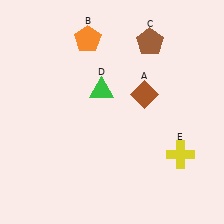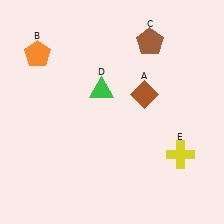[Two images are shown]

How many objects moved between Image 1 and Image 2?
1 object moved between the two images.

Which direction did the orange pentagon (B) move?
The orange pentagon (B) moved left.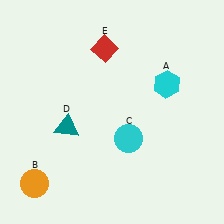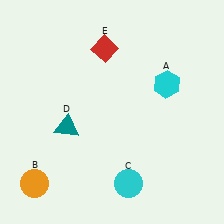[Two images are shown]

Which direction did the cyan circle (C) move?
The cyan circle (C) moved down.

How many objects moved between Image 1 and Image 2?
1 object moved between the two images.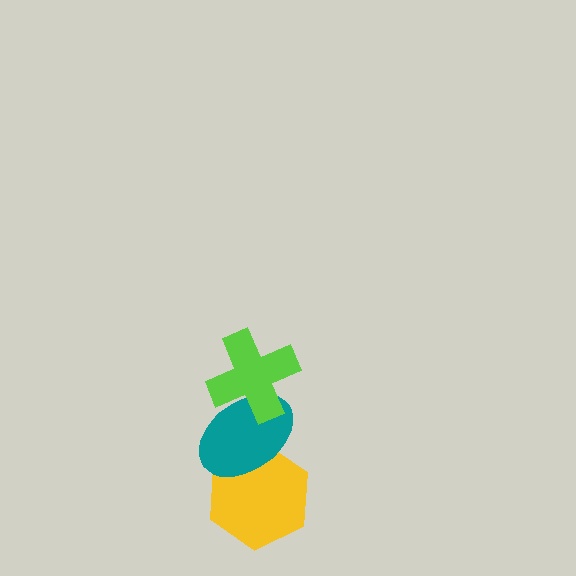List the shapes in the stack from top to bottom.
From top to bottom: the lime cross, the teal ellipse, the yellow hexagon.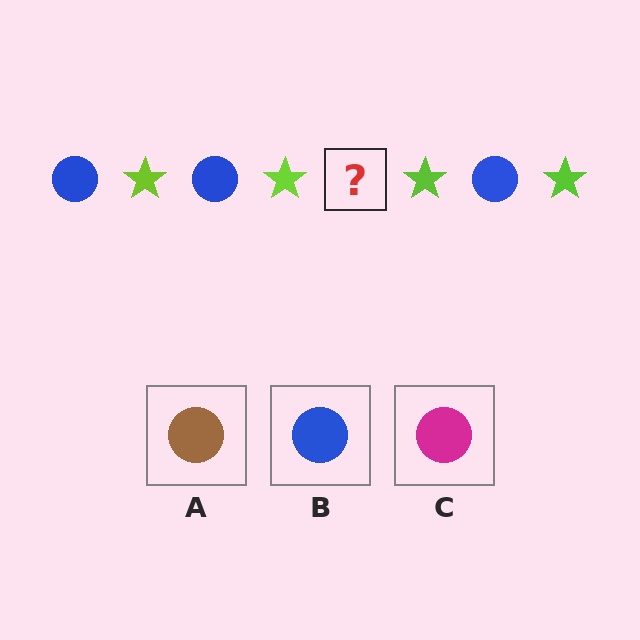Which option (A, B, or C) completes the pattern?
B.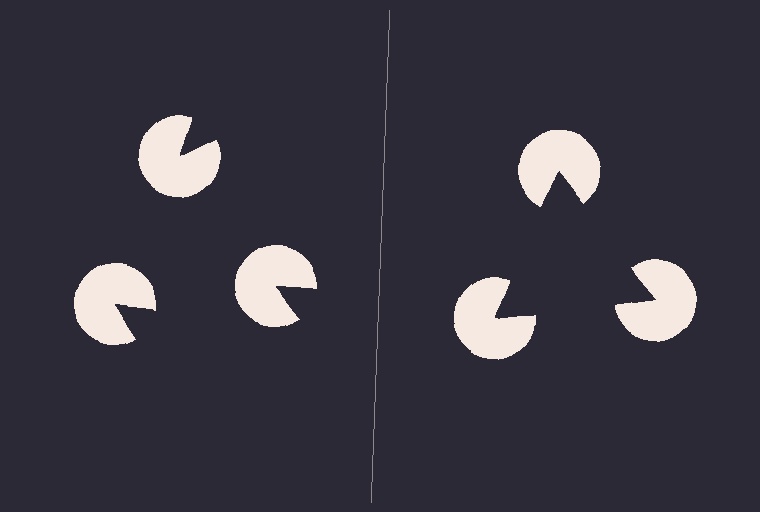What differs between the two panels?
The pac-man discs are positioned identically on both sides; only the wedge orientations differ. On the right they align to a triangle; on the left they are misaligned.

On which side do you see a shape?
An illusory triangle appears on the right side. On the left side the wedge cuts are rotated, so no coherent shape forms.